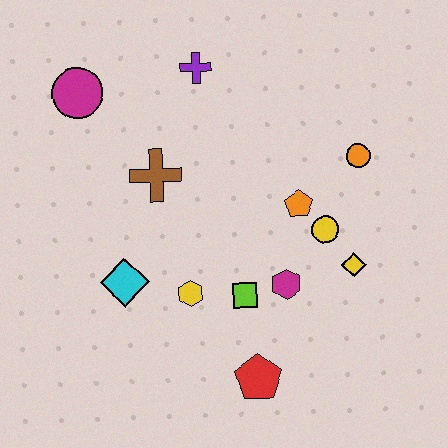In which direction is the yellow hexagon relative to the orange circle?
The yellow hexagon is to the left of the orange circle.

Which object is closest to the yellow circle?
The orange pentagon is closest to the yellow circle.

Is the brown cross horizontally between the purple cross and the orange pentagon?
No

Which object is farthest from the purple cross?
The red pentagon is farthest from the purple cross.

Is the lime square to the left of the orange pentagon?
Yes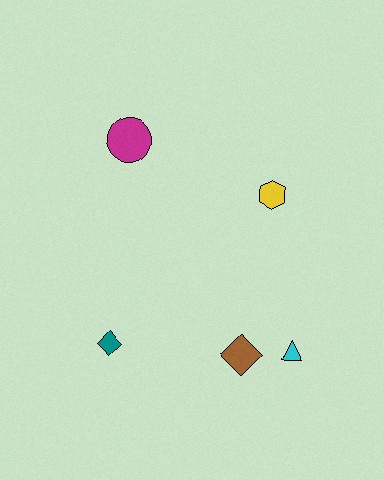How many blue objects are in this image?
There are no blue objects.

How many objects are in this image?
There are 5 objects.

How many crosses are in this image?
There are no crosses.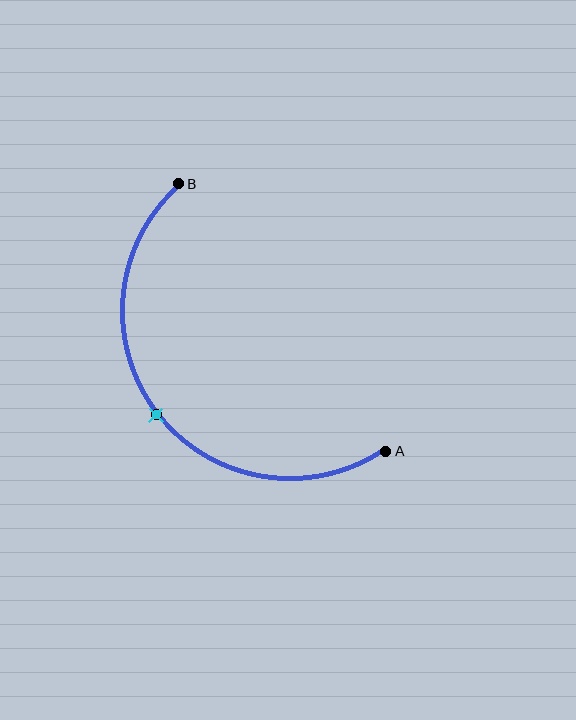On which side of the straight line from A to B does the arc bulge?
The arc bulges below and to the left of the straight line connecting A and B.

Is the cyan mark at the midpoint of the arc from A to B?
Yes. The cyan mark lies on the arc at equal arc-length from both A and B — it is the arc midpoint.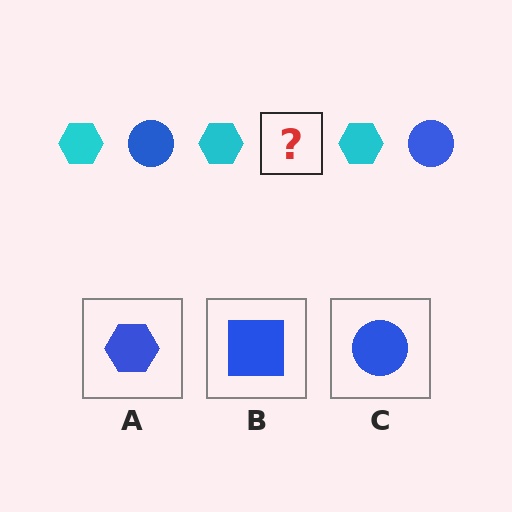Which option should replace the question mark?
Option C.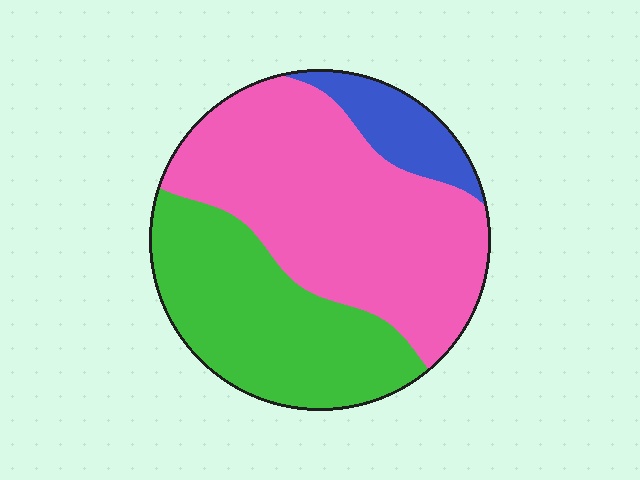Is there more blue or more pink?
Pink.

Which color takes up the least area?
Blue, at roughly 10%.